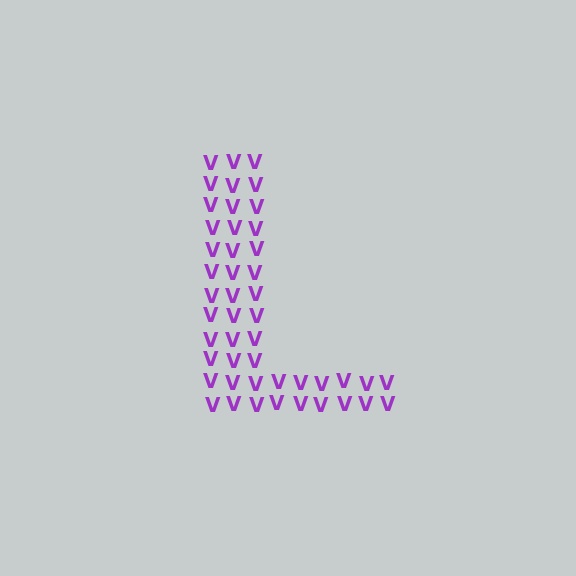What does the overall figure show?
The overall figure shows the letter L.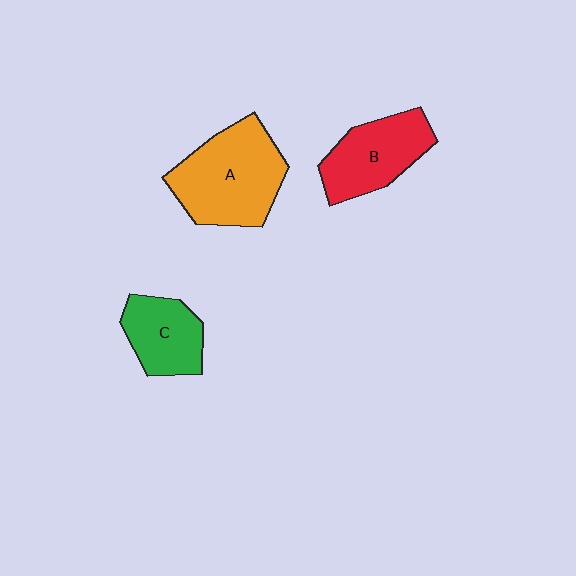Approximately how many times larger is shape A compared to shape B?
Approximately 1.4 times.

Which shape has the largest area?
Shape A (orange).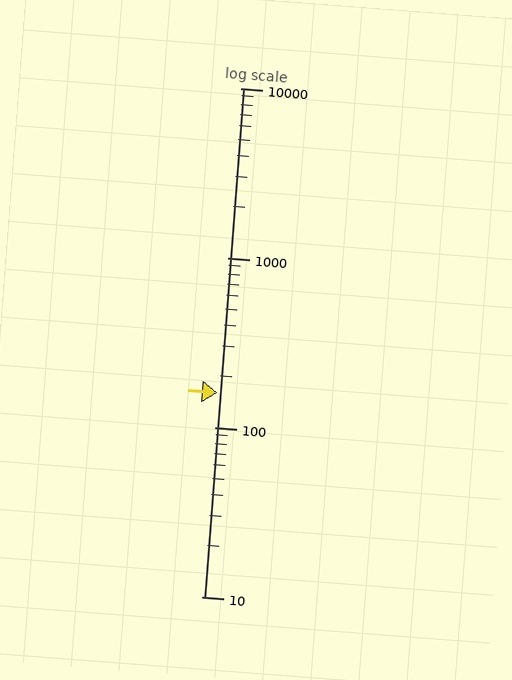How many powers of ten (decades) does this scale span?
The scale spans 3 decades, from 10 to 10000.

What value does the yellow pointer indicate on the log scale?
The pointer indicates approximately 160.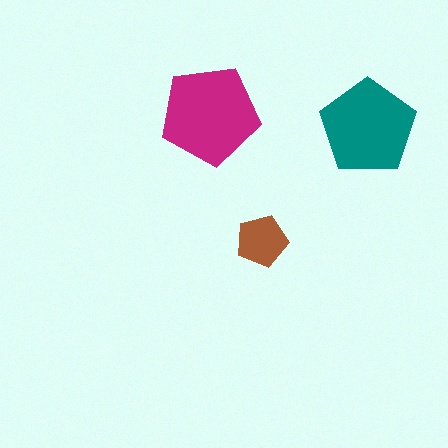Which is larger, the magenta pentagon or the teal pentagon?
The magenta one.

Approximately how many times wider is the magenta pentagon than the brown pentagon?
About 2 times wider.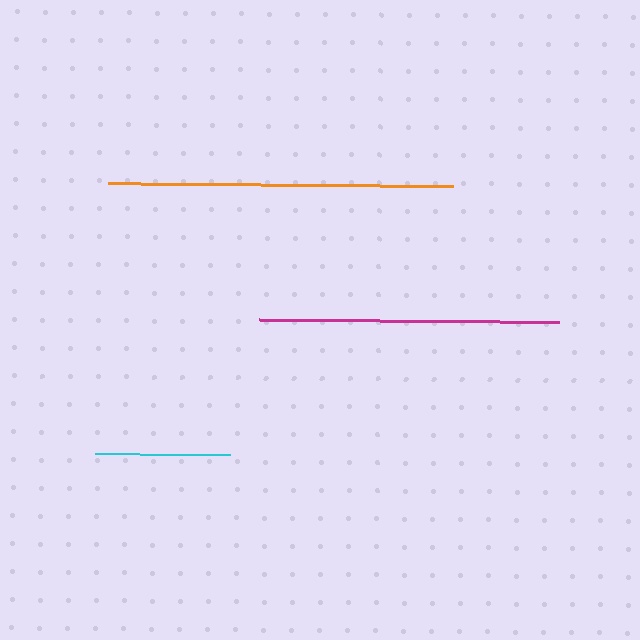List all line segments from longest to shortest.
From longest to shortest: orange, magenta, cyan.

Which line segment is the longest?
The orange line is the longest at approximately 345 pixels.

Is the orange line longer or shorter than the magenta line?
The orange line is longer than the magenta line.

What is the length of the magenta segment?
The magenta segment is approximately 300 pixels long.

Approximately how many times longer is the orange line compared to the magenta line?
The orange line is approximately 1.2 times the length of the magenta line.